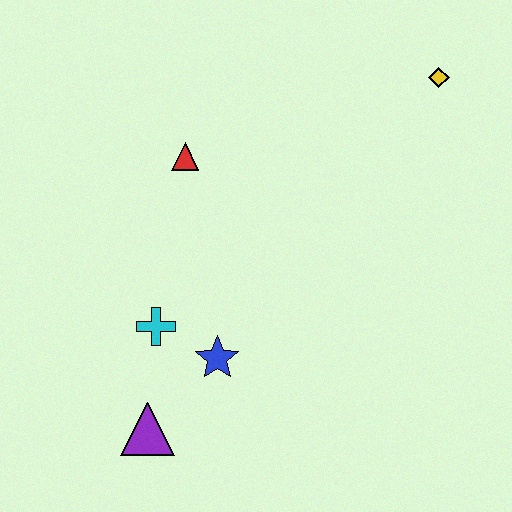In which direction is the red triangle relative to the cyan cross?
The red triangle is above the cyan cross.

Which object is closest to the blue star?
The cyan cross is closest to the blue star.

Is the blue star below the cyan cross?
Yes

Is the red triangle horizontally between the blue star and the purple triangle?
Yes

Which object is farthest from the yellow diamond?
The purple triangle is farthest from the yellow diamond.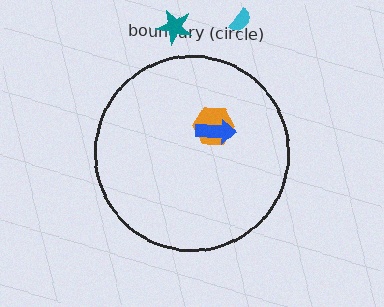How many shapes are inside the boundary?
2 inside, 2 outside.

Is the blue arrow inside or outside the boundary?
Inside.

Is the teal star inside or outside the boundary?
Outside.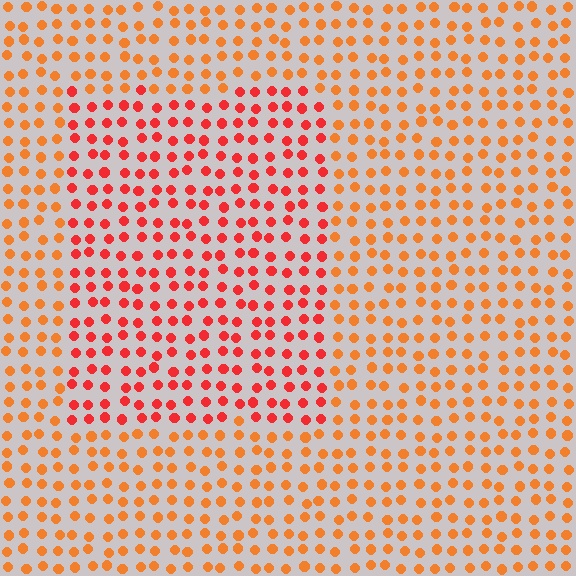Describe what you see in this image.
The image is filled with small orange elements in a uniform arrangement. A rectangle-shaped region is visible where the elements are tinted to a slightly different hue, forming a subtle color boundary.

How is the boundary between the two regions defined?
The boundary is defined purely by a slight shift in hue (about 27 degrees). Spacing, size, and orientation are identical on both sides.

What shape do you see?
I see a rectangle.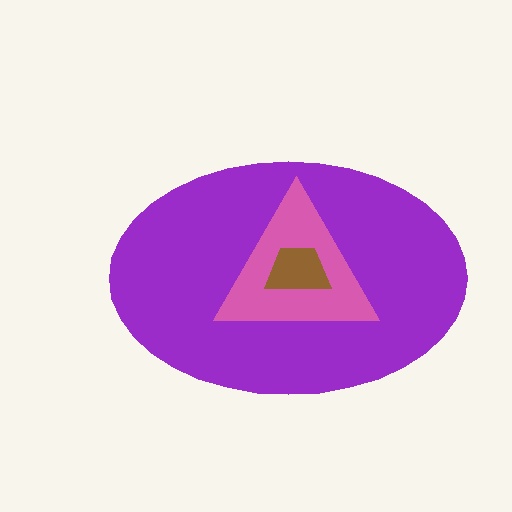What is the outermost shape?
The purple ellipse.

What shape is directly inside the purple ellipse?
The pink triangle.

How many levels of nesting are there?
3.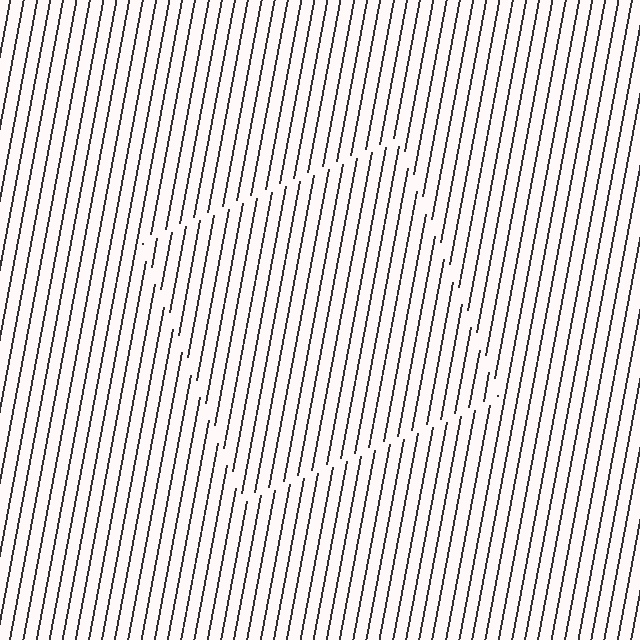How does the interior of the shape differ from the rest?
The interior of the shape contains the same grating, shifted by half a period — the contour is defined by the phase discontinuity where line-ends from the inner and outer gratings abut.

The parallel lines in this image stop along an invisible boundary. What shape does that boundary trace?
An illusory square. The interior of the shape contains the same grating, shifted by half a period — the contour is defined by the phase discontinuity where line-ends from the inner and outer gratings abut.